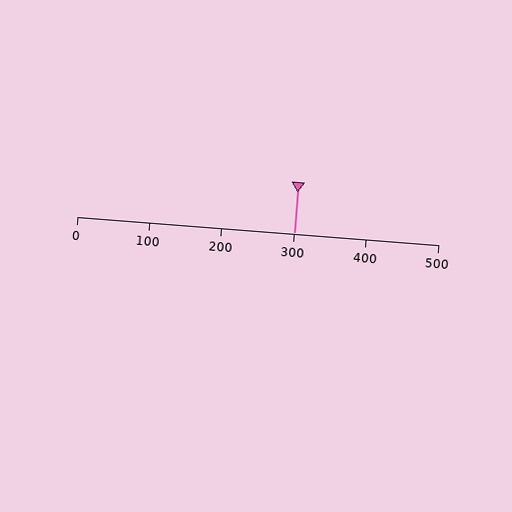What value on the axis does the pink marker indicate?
The marker indicates approximately 300.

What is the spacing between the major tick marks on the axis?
The major ticks are spaced 100 apart.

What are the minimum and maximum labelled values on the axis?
The axis runs from 0 to 500.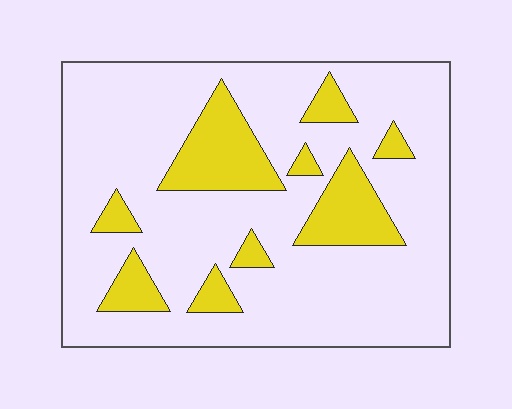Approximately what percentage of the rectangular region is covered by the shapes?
Approximately 20%.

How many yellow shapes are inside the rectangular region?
9.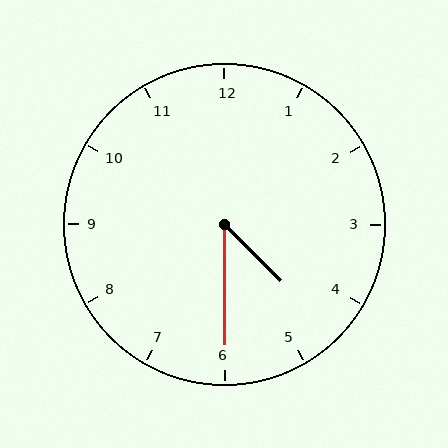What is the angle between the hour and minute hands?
Approximately 45 degrees.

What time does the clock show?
4:30.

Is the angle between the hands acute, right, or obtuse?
It is acute.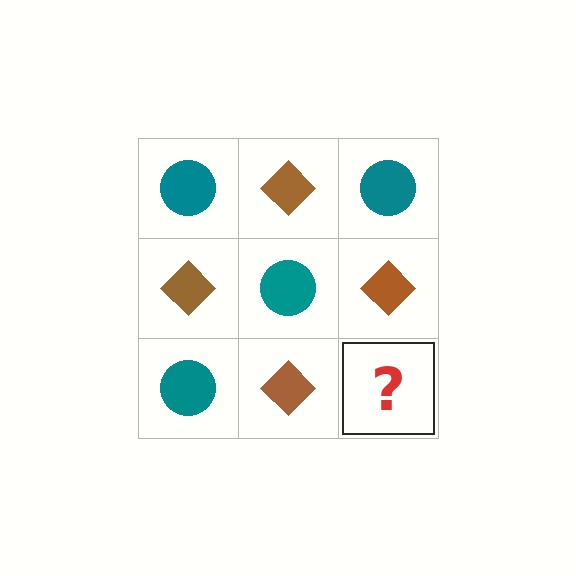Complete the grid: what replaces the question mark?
The question mark should be replaced with a teal circle.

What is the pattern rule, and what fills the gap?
The rule is that it alternates teal circle and brown diamond in a checkerboard pattern. The gap should be filled with a teal circle.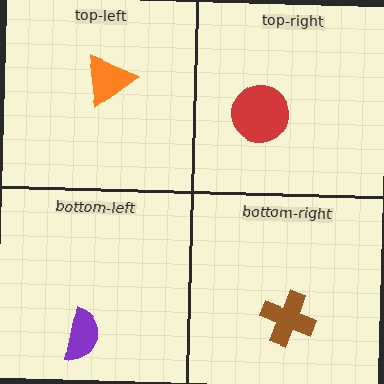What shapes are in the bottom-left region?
The purple semicircle.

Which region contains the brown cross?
The bottom-right region.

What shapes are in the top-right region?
The red circle.